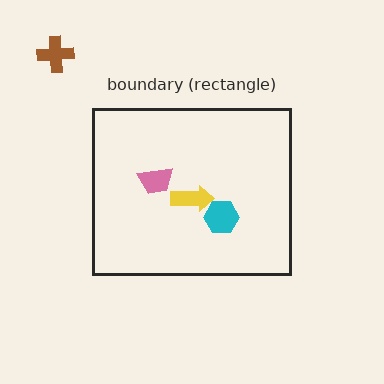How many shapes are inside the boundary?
3 inside, 1 outside.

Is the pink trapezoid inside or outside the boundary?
Inside.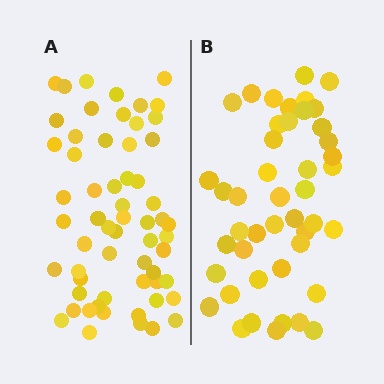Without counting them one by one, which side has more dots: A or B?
Region A (the left region) has more dots.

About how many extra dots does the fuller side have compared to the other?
Region A has approximately 15 more dots than region B.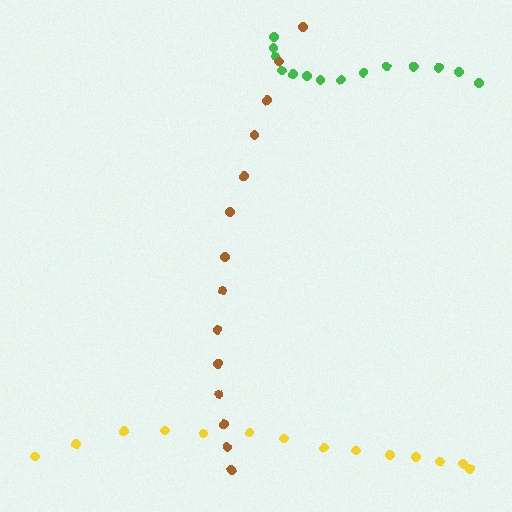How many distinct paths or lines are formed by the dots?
There are 3 distinct paths.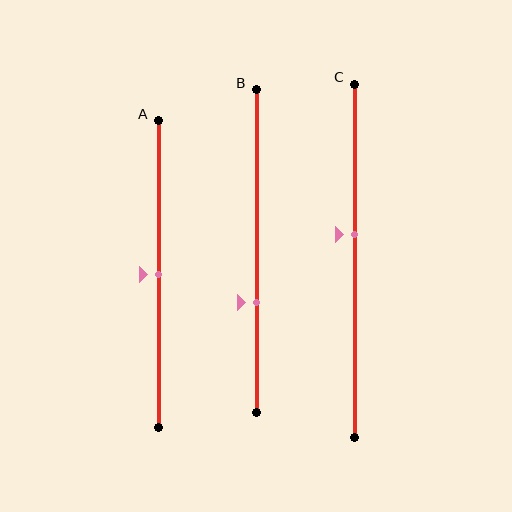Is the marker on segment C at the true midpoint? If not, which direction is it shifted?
No, the marker on segment C is shifted upward by about 7% of the segment length.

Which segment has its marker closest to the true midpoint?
Segment A has its marker closest to the true midpoint.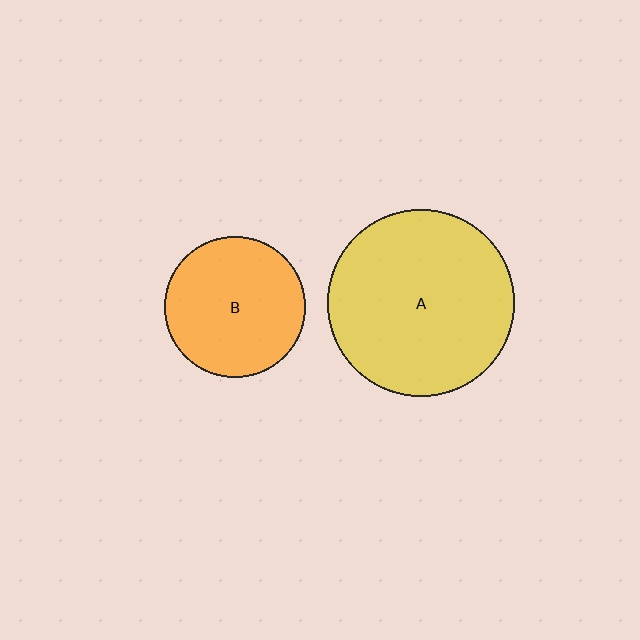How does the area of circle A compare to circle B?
Approximately 1.8 times.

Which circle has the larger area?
Circle A (yellow).